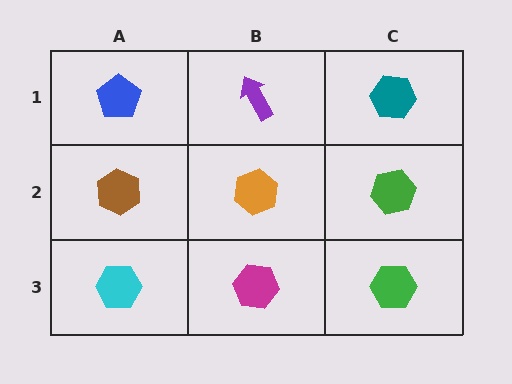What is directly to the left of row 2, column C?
An orange hexagon.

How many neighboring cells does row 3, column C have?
2.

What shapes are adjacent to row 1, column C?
A green hexagon (row 2, column C), a purple arrow (row 1, column B).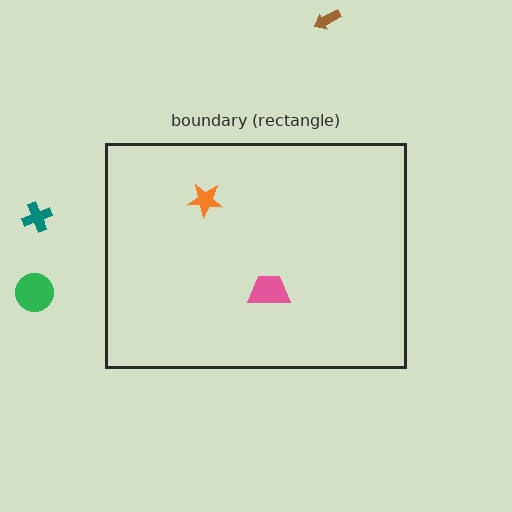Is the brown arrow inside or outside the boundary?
Outside.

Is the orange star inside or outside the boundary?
Inside.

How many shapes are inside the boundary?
2 inside, 3 outside.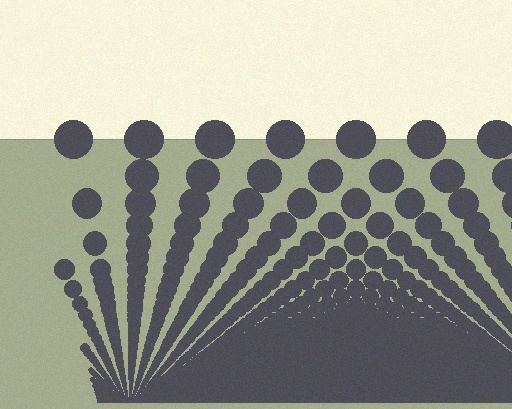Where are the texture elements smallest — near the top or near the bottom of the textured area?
Near the bottom.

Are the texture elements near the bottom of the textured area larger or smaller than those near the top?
Smaller. The gradient is inverted — elements near the bottom are smaller and denser.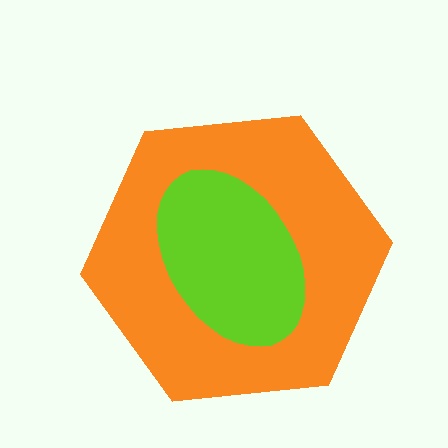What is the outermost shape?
The orange hexagon.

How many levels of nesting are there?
2.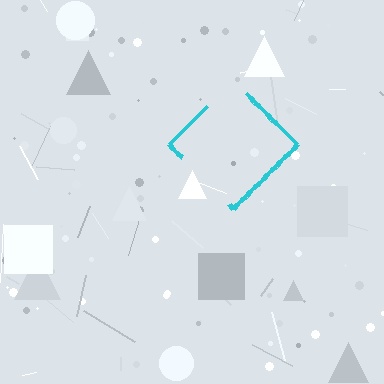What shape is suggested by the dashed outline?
The dashed outline suggests a diamond.